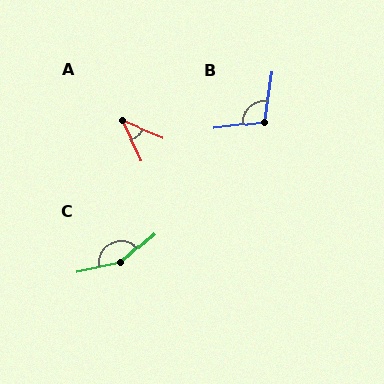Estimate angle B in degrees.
Approximately 106 degrees.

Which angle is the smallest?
A, at approximately 41 degrees.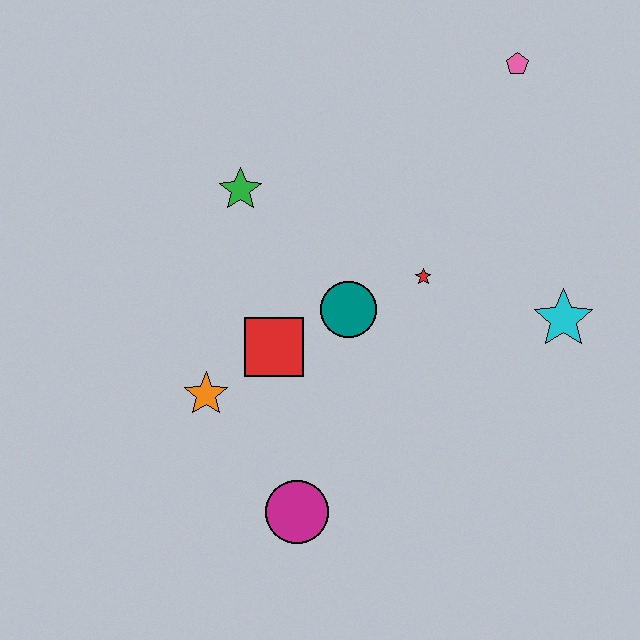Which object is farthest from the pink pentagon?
The magenta circle is farthest from the pink pentagon.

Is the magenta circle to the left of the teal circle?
Yes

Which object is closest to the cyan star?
The red star is closest to the cyan star.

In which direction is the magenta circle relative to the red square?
The magenta circle is below the red square.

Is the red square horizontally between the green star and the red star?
Yes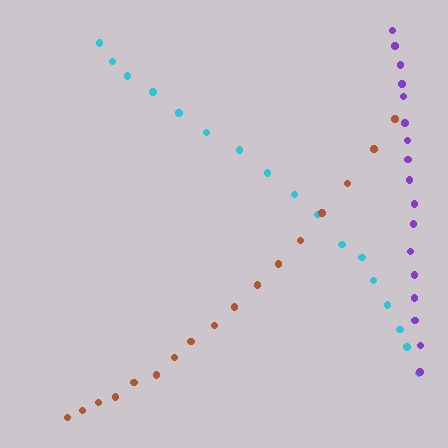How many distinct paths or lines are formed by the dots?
There are 3 distinct paths.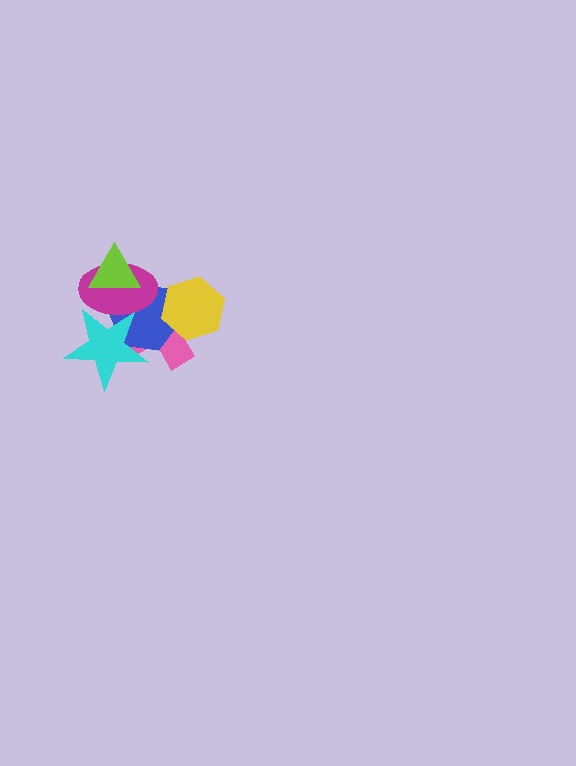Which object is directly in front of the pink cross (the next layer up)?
The blue hexagon is directly in front of the pink cross.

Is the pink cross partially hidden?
Yes, it is partially covered by another shape.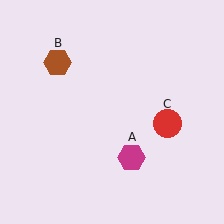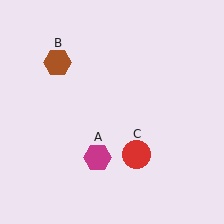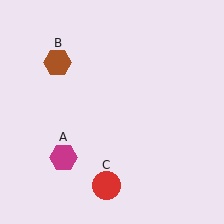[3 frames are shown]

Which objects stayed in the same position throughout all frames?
Brown hexagon (object B) remained stationary.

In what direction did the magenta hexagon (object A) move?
The magenta hexagon (object A) moved left.